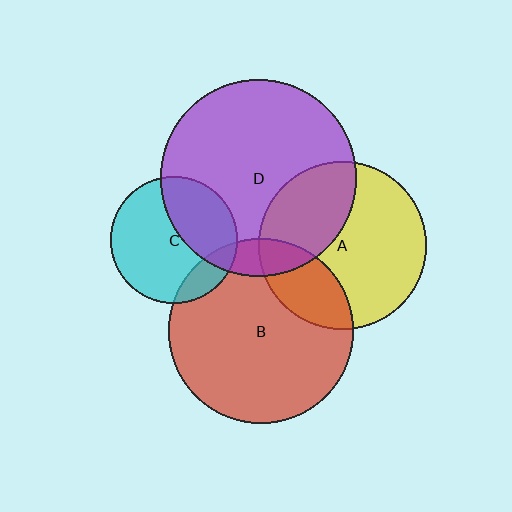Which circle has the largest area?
Circle D (purple).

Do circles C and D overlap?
Yes.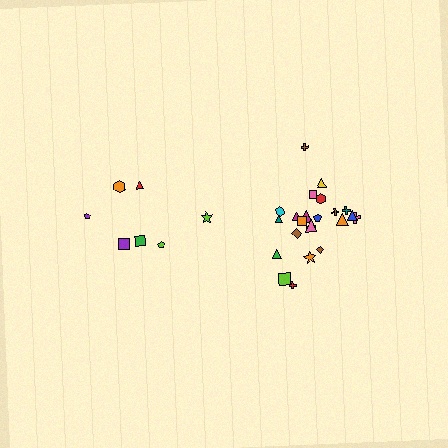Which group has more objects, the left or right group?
The right group.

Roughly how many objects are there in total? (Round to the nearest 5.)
Roughly 30 objects in total.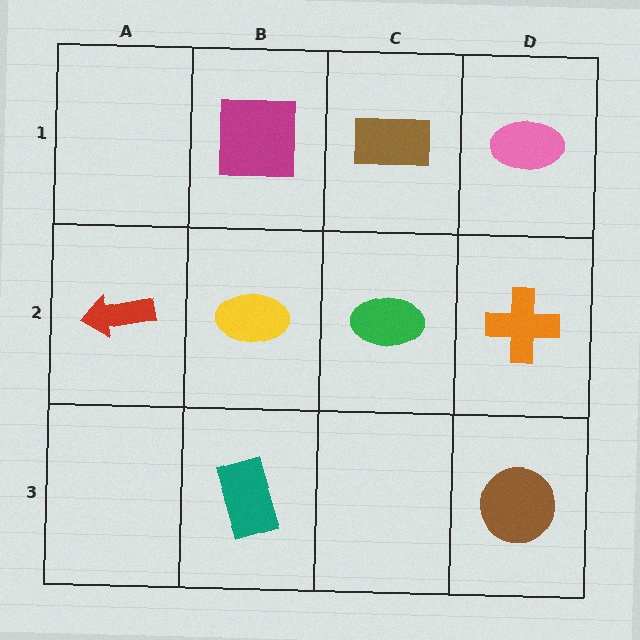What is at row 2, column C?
A green ellipse.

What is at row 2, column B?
A yellow ellipse.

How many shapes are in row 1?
3 shapes.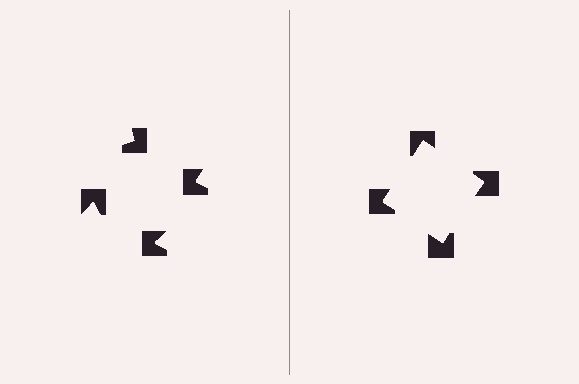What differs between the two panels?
The notched squares are positioned identically on both sides; only the wedge orientations differ. On the right they align to a square; on the left they are misaligned.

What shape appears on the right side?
An illusory square.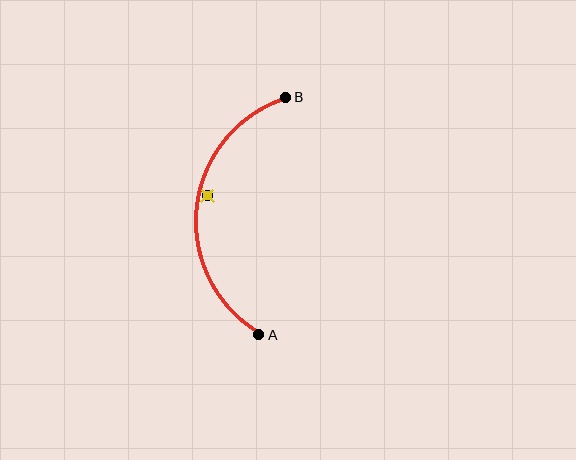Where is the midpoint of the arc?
The arc midpoint is the point on the curve farthest from the straight line joining A and B. It sits to the left of that line.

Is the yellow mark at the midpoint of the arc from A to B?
No — the yellow mark does not lie on the arc at all. It sits slightly inside the curve.